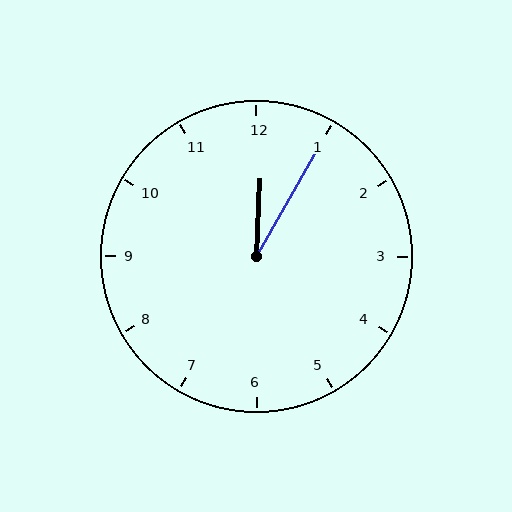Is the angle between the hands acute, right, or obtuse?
It is acute.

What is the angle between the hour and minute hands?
Approximately 28 degrees.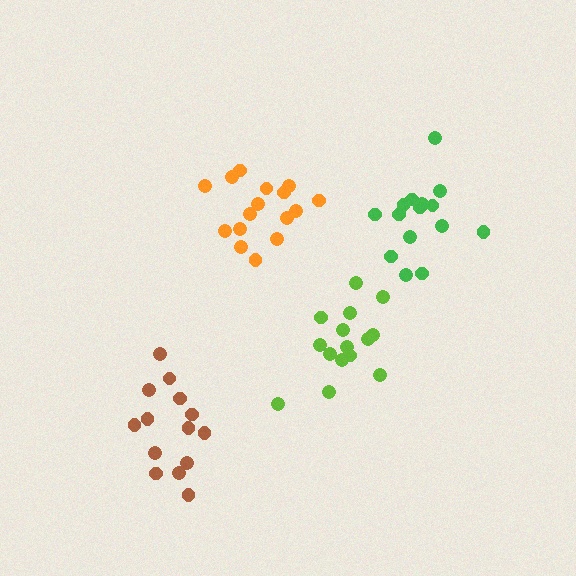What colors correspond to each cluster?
The clusters are colored: brown, lime, green, orange.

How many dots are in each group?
Group 1: 14 dots, Group 2: 15 dots, Group 3: 15 dots, Group 4: 16 dots (60 total).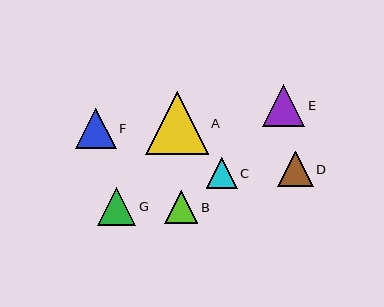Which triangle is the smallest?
Triangle C is the smallest with a size of approximately 31 pixels.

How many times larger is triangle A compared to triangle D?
Triangle A is approximately 1.8 times the size of triangle D.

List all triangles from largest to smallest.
From largest to smallest: A, E, F, G, D, B, C.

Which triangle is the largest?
Triangle A is the largest with a size of approximately 62 pixels.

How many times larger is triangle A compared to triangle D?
Triangle A is approximately 1.8 times the size of triangle D.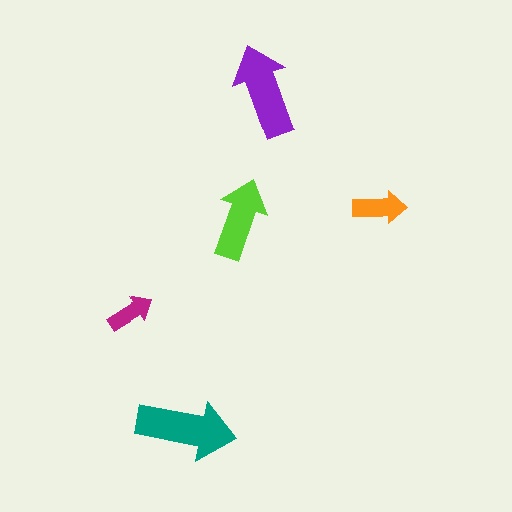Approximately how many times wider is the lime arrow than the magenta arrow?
About 1.5 times wider.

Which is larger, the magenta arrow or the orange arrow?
The orange one.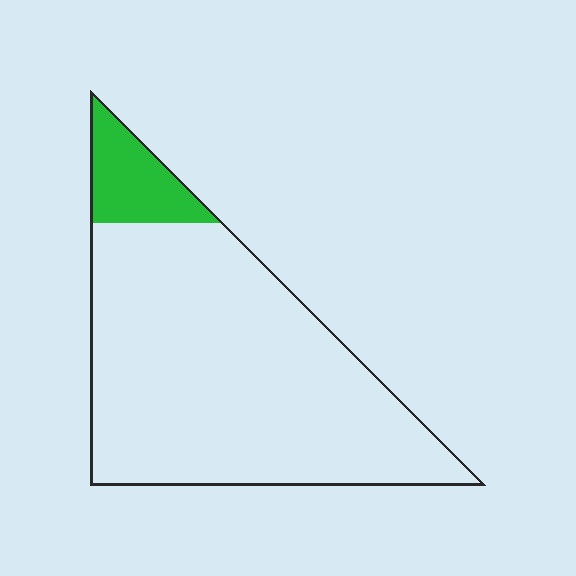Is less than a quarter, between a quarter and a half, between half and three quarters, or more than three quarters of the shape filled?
Less than a quarter.